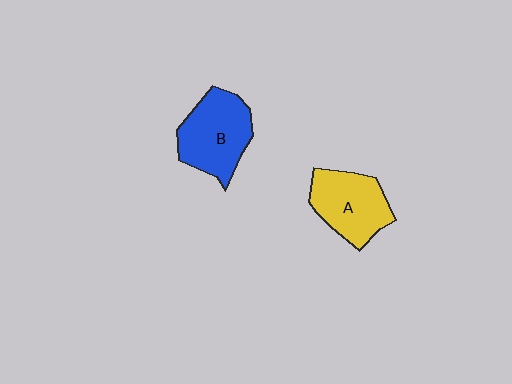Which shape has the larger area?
Shape B (blue).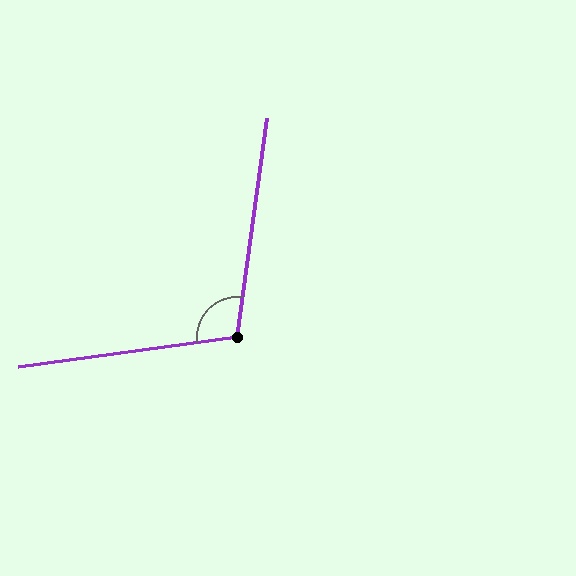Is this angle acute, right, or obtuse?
It is obtuse.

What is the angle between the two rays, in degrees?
Approximately 106 degrees.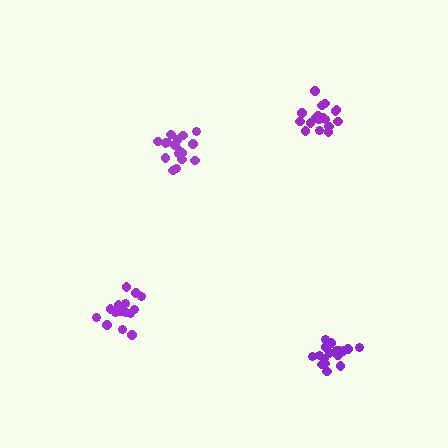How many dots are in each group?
Group 1: 15 dots, Group 2: 19 dots, Group 3: 18 dots, Group 4: 17 dots (69 total).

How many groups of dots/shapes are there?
There are 4 groups.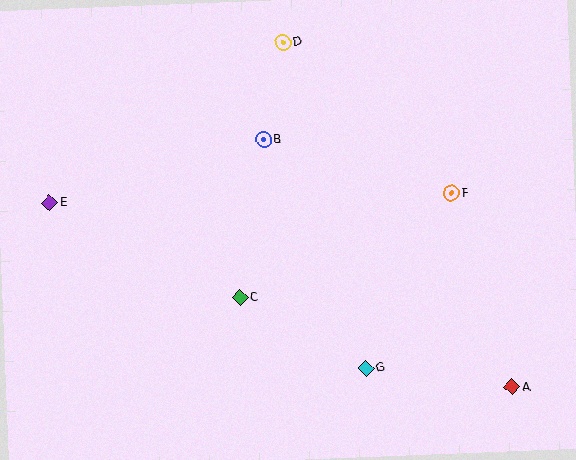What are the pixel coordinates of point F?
Point F is at (451, 193).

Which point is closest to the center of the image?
Point C at (240, 298) is closest to the center.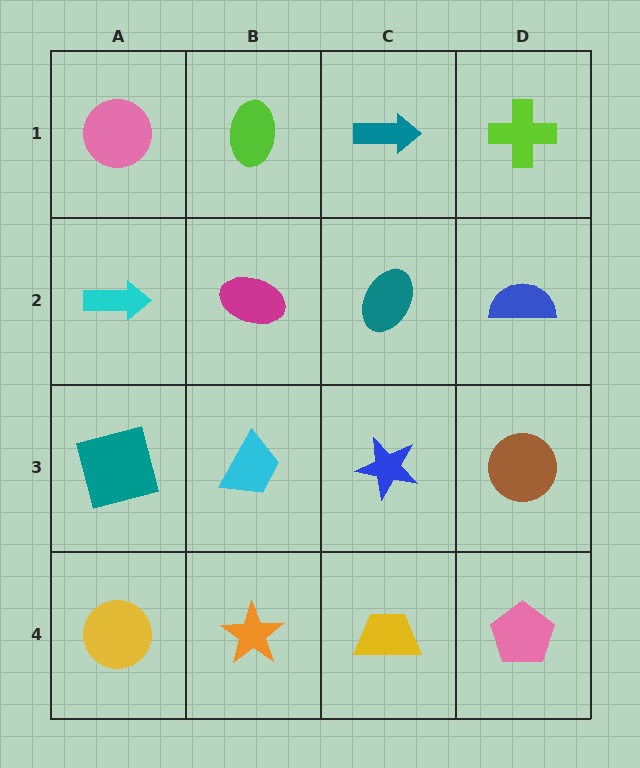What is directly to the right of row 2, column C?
A blue semicircle.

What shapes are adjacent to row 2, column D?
A lime cross (row 1, column D), a brown circle (row 3, column D), a teal ellipse (row 2, column C).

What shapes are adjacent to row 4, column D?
A brown circle (row 3, column D), a yellow trapezoid (row 4, column C).